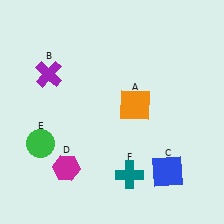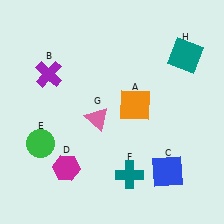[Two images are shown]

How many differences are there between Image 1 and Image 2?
There are 2 differences between the two images.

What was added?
A pink triangle (G), a teal square (H) were added in Image 2.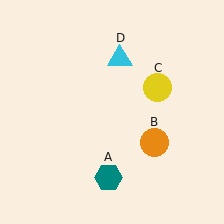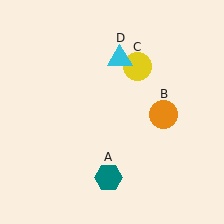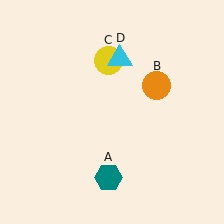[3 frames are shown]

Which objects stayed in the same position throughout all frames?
Teal hexagon (object A) and cyan triangle (object D) remained stationary.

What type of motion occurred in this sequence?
The orange circle (object B), yellow circle (object C) rotated counterclockwise around the center of the scene.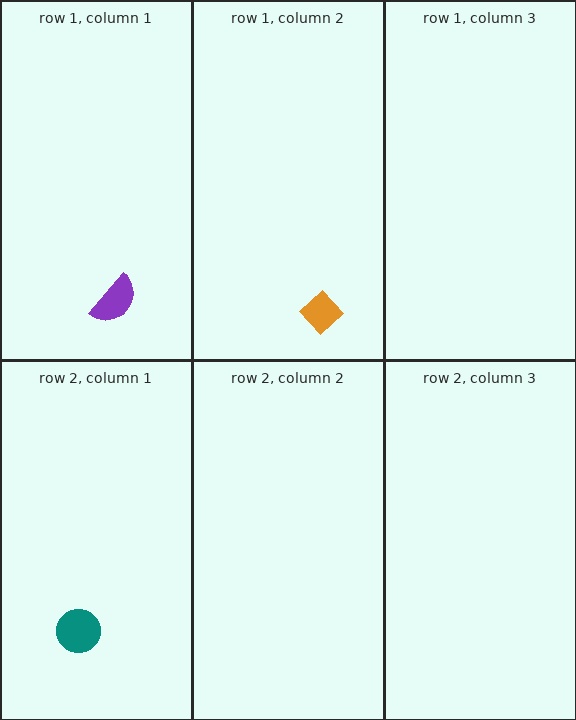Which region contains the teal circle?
The row 2, column 1 region.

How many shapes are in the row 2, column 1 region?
1.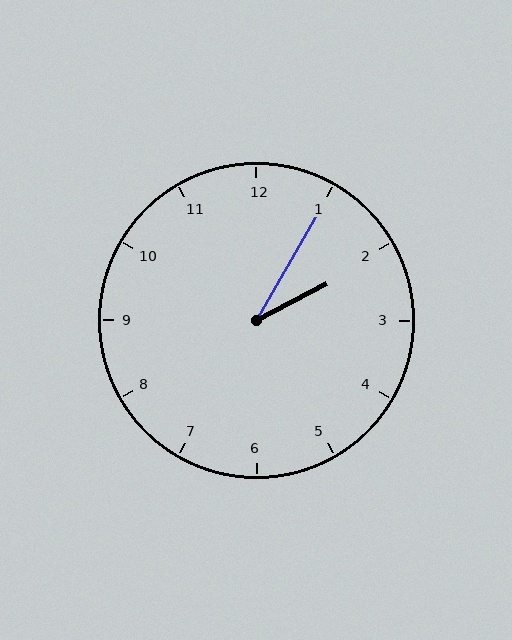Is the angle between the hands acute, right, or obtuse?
It is acute.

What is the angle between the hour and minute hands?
Approximately 32 degrees.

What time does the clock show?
2:05.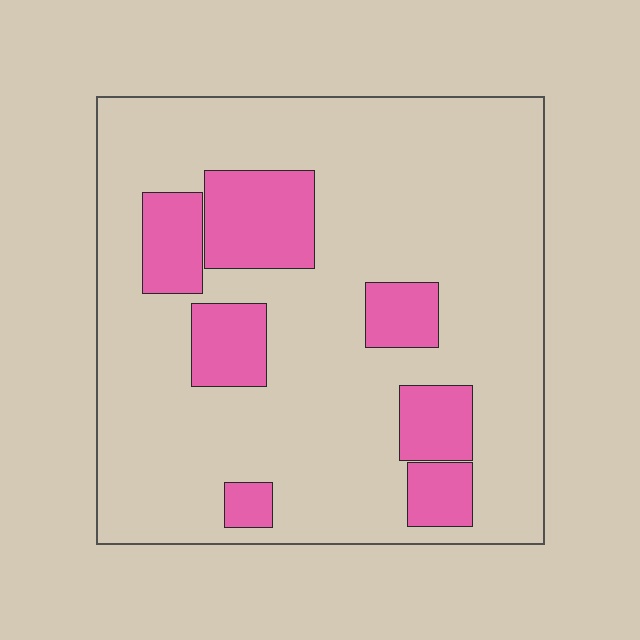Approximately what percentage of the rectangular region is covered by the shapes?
Approximately 20%.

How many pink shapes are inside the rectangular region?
7.